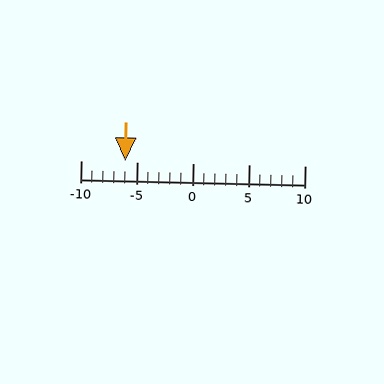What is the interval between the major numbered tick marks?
The major tick marks are spaced 5 units apart.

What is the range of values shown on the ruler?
The ruler shows values from -10 to 10.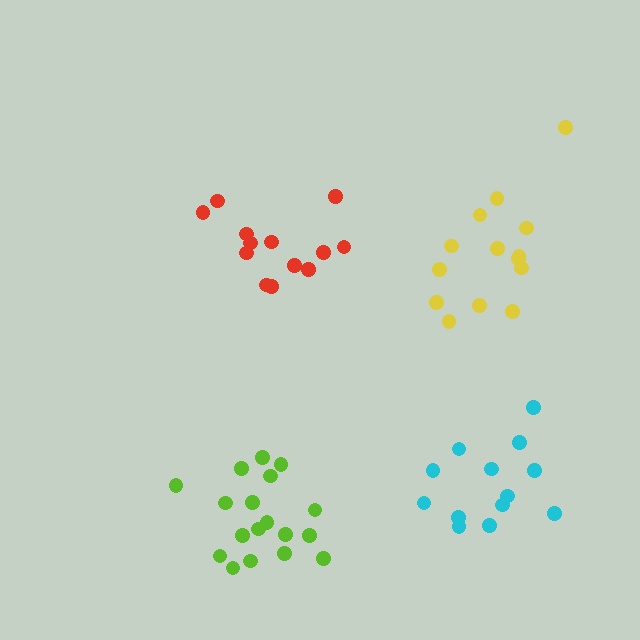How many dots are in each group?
Group 1: 14 dots, Group 2: 13 dots, Group 3: 13 dots, Group 4: 18 dots (58 total).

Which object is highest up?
The red cluster is topmost.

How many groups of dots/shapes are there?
There are 4 groups.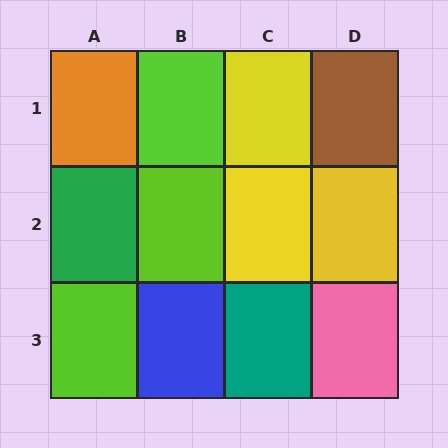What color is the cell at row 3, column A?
Lime.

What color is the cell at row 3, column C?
Teal.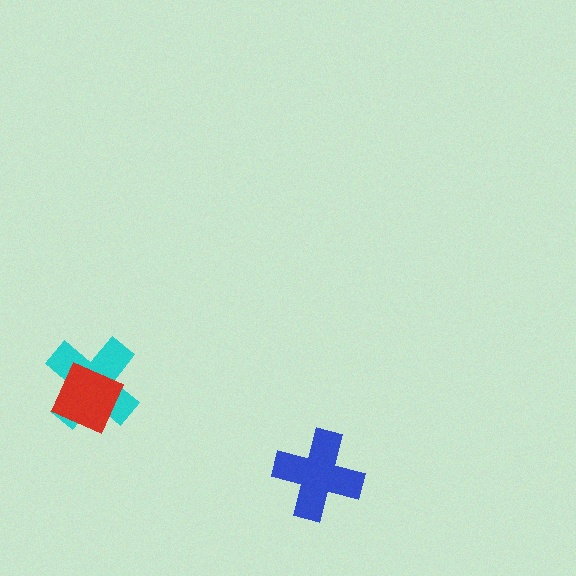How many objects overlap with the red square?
1 object overlaps with the red square.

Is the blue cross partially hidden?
No, no other shape covers it.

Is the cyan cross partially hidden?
Yes, it is partially covered by another shape.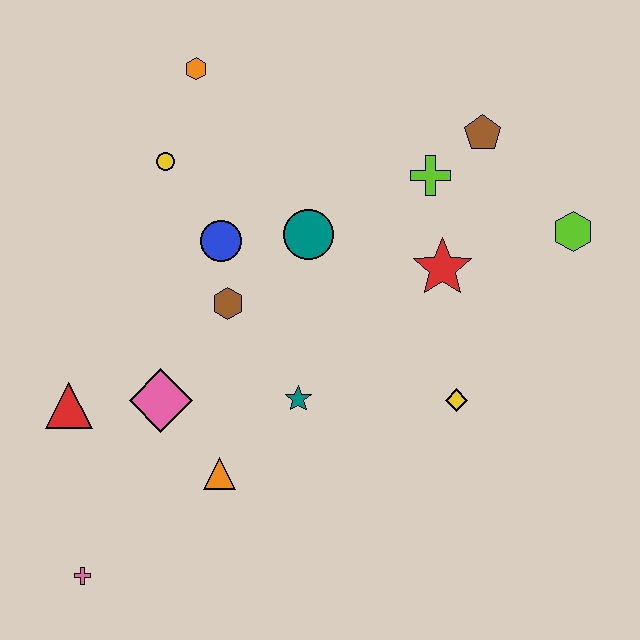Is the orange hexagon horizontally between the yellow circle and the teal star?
Yes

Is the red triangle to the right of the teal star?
No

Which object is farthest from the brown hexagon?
The lime hexagon is farthest from the brown hexagon.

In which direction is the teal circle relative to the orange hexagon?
The teal circle is below the orange hexagon.